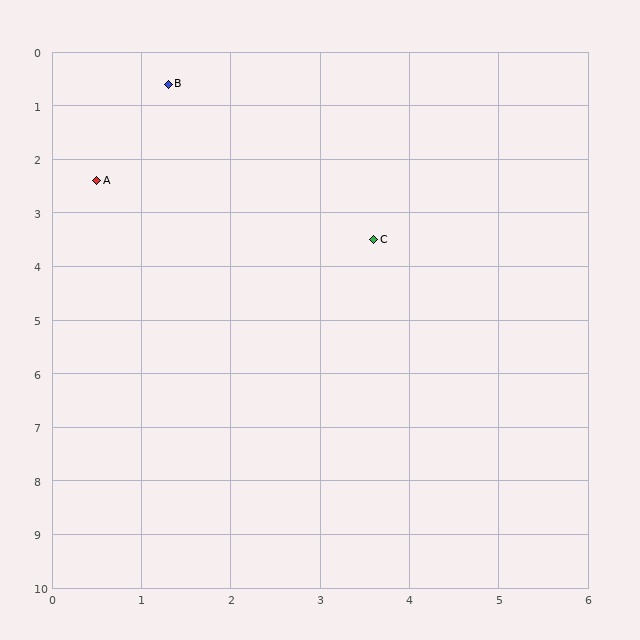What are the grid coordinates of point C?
Point C is at approximately (3.6, 3.5).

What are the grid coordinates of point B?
Point B is at approximately (1.3, 0.6).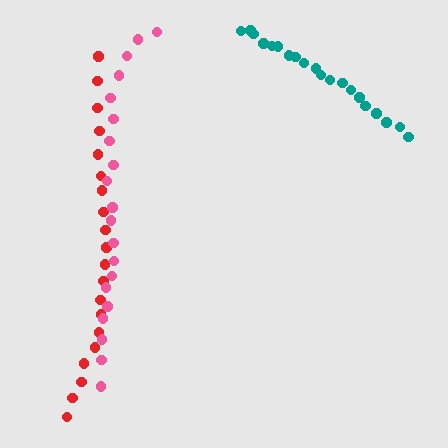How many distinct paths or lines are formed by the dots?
There are 3 distinct paths.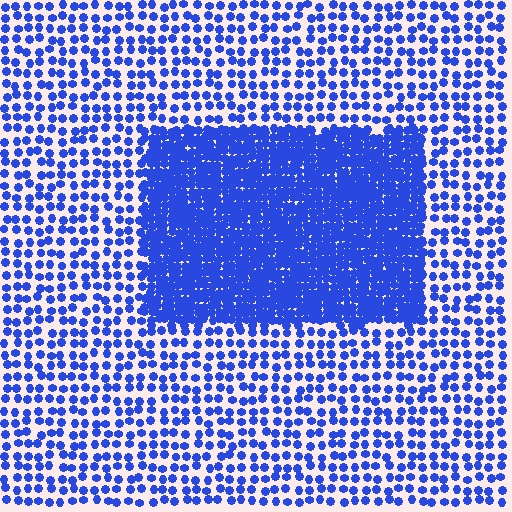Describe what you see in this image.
The image contains small blue elements arranged at two different densities. A rectangle-shaped region is visible where the elements are more densely packed than the surrounding area.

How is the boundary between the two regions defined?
The boundary is defined by a change in element density (approximately 2.8x ratio). All elements are the same color, size, and shape.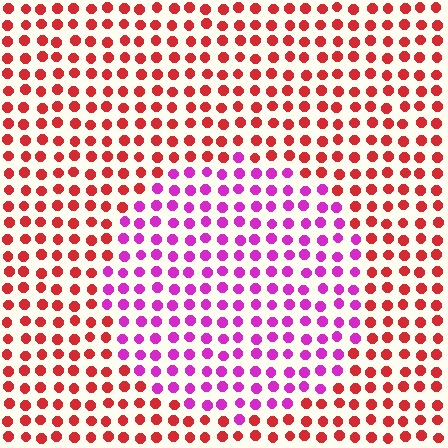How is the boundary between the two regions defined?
The boundary is defined purely by a slight shift in hue (about 53 degrees). Spacing, size, and orientation are identical on both sides.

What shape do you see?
I see a circle.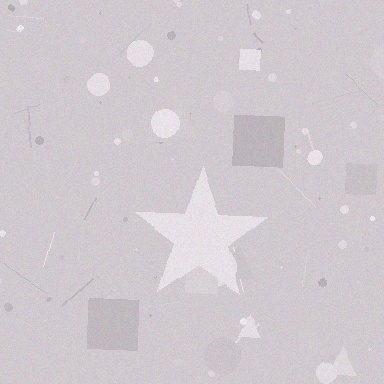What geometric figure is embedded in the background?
A star is embedded in the background.